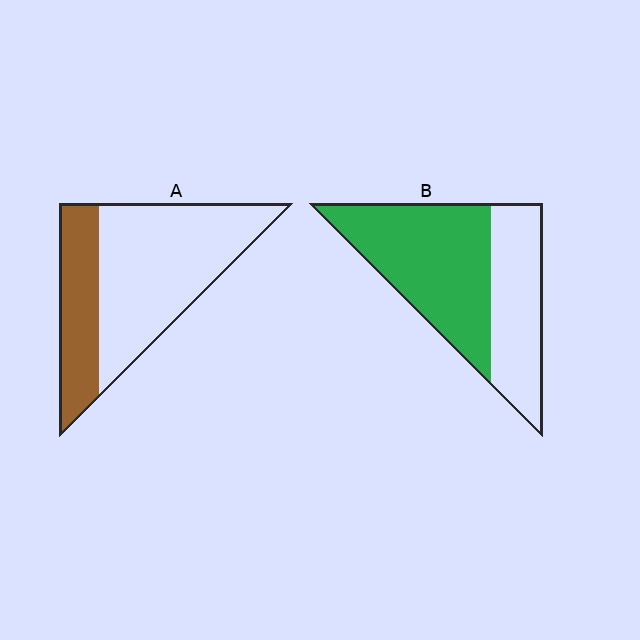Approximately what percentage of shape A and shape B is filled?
A is approximately 30% and B is approximately 60%.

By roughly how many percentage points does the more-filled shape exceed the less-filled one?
By roughly 30 percentage points (B over A).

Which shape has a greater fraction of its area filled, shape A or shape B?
Shape B.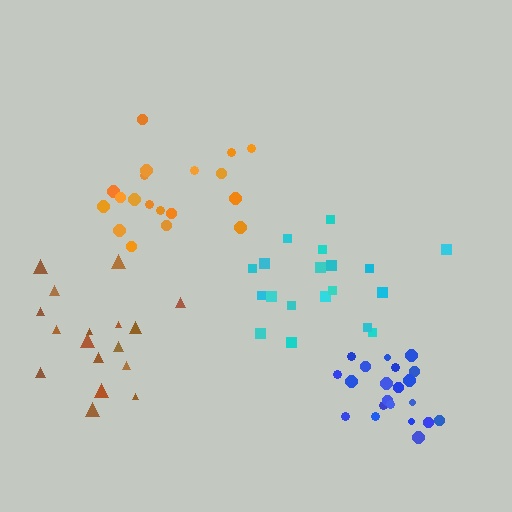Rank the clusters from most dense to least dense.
blue, orange, cyan, brown.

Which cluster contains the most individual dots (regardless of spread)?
Blue (21).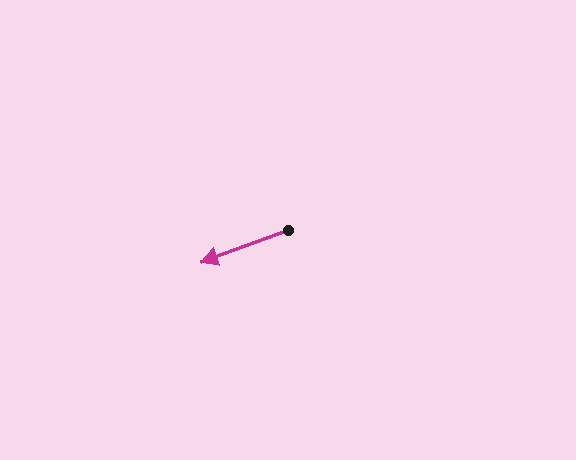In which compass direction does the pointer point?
West.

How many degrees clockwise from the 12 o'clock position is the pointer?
Approximately 250 degrees.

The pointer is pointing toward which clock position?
Roughly 8 o'clock.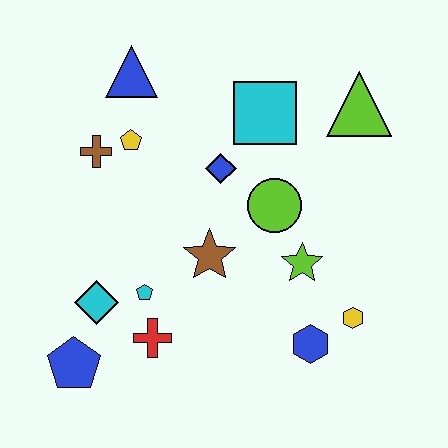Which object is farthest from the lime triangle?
The blue pentagon is farthest from the lime triangle.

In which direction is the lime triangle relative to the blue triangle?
The lime triangle is to the right of the blue triangle.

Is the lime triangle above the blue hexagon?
Yes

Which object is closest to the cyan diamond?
The cyan pentagon is closest to the cyan diamond.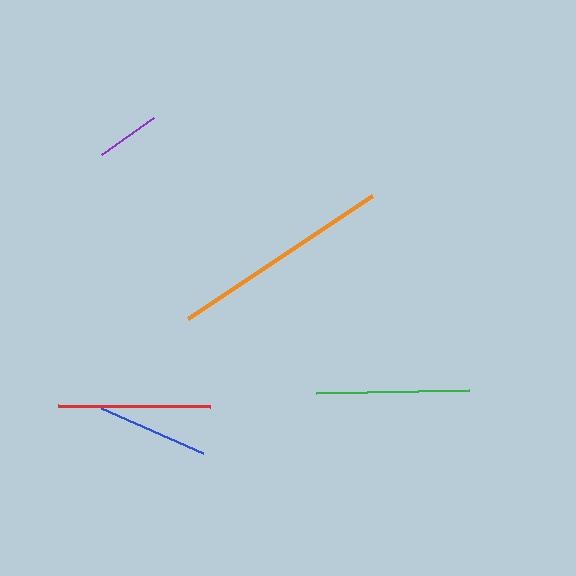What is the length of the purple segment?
The purple segment is approximately 64 pixels long.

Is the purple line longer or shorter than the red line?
The red line is longer than the purple line.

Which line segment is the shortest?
The purple line is the shortest at approximately 64 pixels.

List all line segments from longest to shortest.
From longest to shortest: orange, green, red, blue, purple.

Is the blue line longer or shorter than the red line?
The red line is longer than the blue line.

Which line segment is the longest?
The orange line is the longest at approximately 222 pixels.